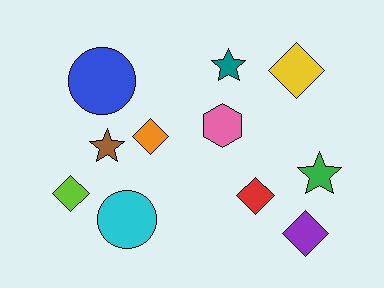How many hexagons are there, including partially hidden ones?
There is 1 hexagon.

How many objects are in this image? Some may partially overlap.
There are 11 objects.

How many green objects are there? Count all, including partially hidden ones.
There is 1 green object.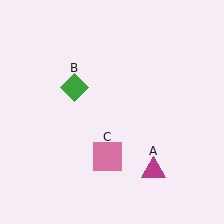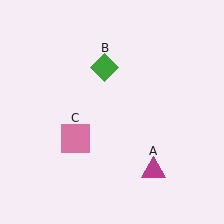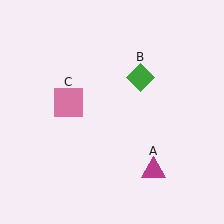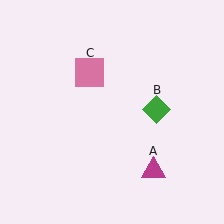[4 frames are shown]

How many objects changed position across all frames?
2 objects changed position: green diamond (object B), pink square (object C).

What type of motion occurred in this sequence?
The green diamond (object B), pink square (object C) rotated clockwise around the center of the scene.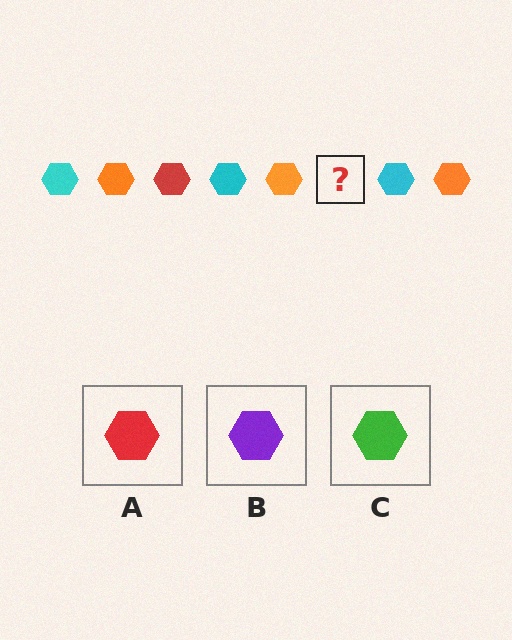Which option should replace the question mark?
Option A.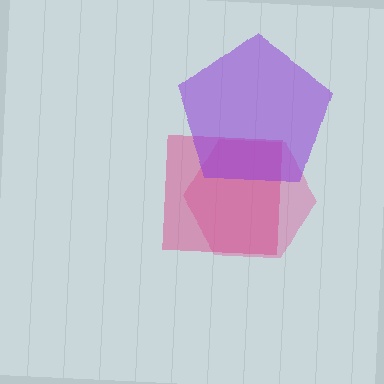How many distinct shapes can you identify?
There are 3 distinct shapes: a pink hexagon, a magenta square, a purple pentagon.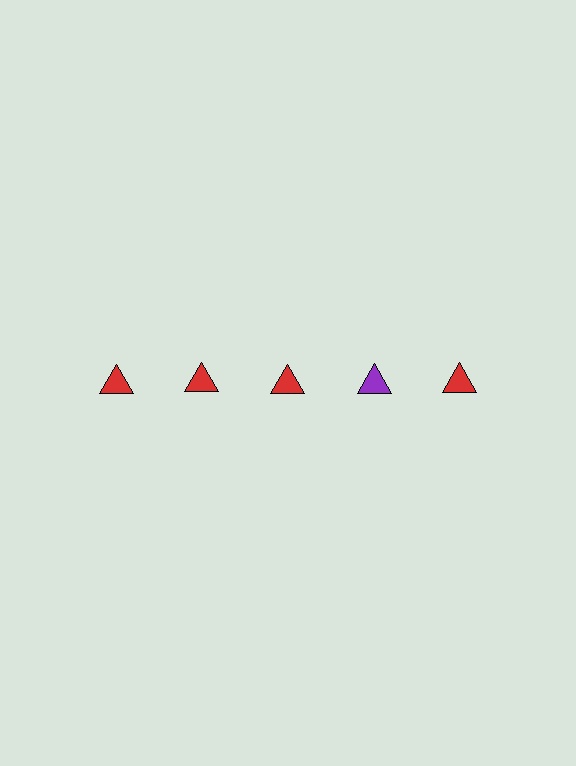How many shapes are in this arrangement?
There are 5 shapes arranged in a grid pattern.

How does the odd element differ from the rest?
It has a different color: purple instead of red.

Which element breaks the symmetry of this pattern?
The purple triangle in the top row, second from right column breaks the symmetry. All other shapes are red triangles.